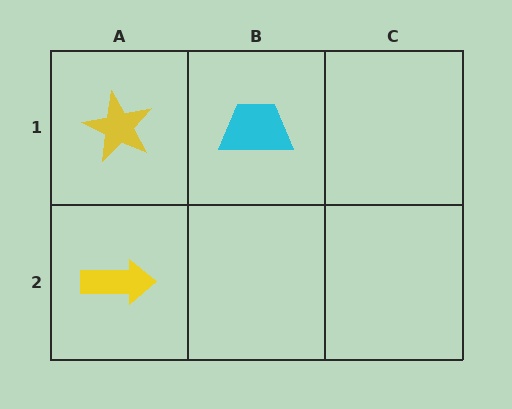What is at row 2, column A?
A yellow arrow.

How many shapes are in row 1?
2 shapes.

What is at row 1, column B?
A cyan trapezoid.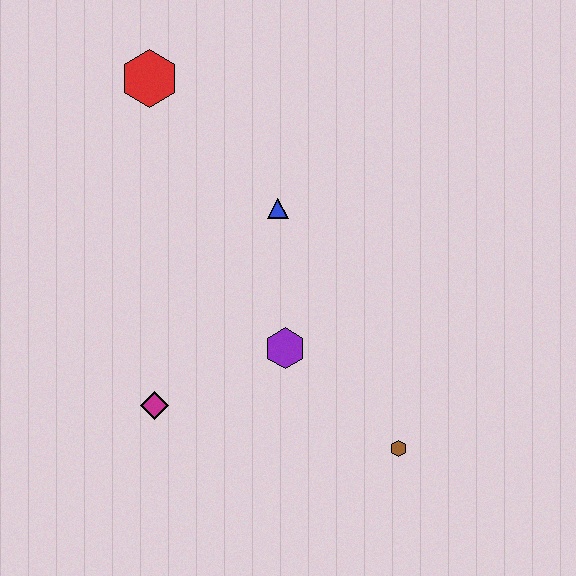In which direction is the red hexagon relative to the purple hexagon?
The red hexagon is above the purple hexagon.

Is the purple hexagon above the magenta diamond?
Yes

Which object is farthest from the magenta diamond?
The red hexagon is farthest from the magenta diamond.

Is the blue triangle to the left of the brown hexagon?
Yes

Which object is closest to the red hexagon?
The blue triangle is closest to the red hexagon.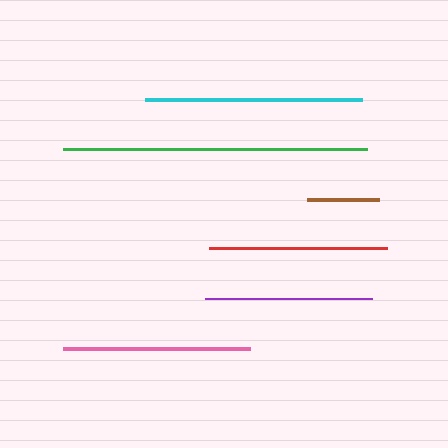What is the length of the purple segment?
The purple segment is approximately 167 pixels long.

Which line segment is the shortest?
The brown line is the shortest at approximately 72 pixels.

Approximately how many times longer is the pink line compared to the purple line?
The pink line is approximately 1.1 times the length of the purple line.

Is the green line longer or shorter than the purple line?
The green line is longer than the purple line.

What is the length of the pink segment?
The pink segment is approximately 187 pixels long.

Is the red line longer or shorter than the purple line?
The red line is longer than the purple line.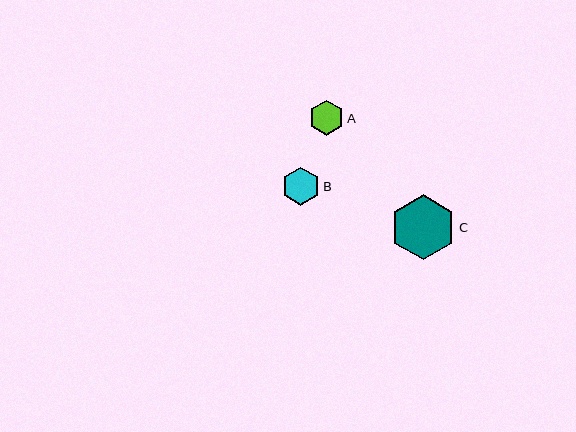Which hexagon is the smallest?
Hexagon A is the smallest with a size of approximately 35 pixels.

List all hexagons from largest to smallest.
From largest to smallest: C, B, A.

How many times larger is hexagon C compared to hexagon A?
Hexagon C is approximately 1.9 times the size of hexagon A.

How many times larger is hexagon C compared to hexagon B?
Hexagon C is approximately 1.7 times the size of hexagon B.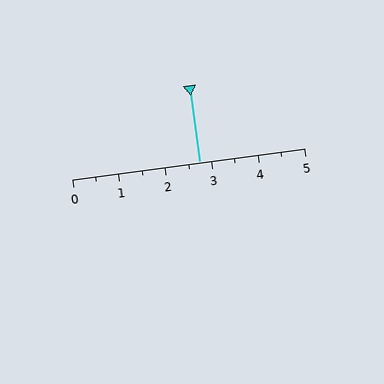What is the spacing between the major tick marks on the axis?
The major ticks are spaced 1 apart.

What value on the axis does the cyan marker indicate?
The marker indicates approximately 2.8.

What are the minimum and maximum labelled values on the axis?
The axis runs from 0 to 5.